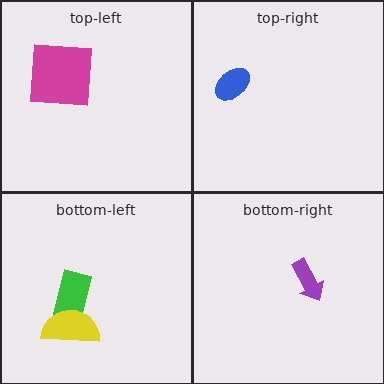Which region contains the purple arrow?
The bottom-right region.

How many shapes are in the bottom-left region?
2.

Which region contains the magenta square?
The top-left region.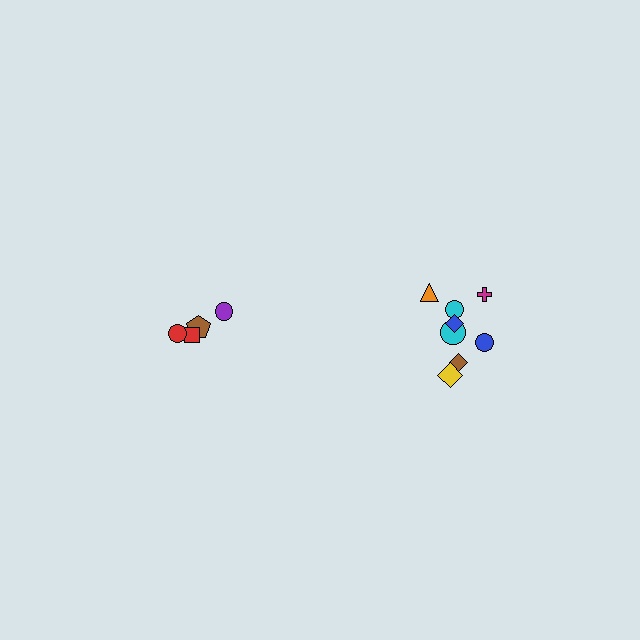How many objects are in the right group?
There are 8 objects.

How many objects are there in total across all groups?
There are 12 objects.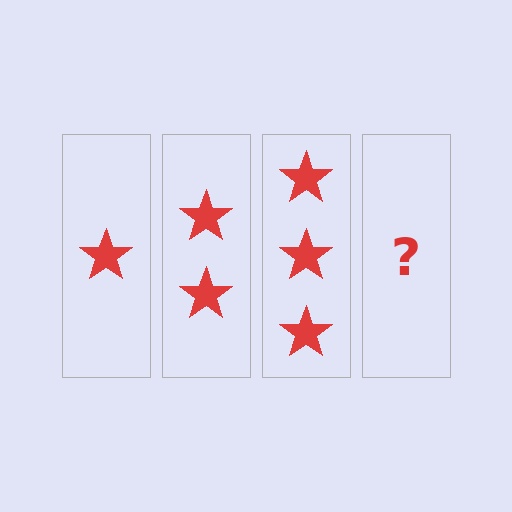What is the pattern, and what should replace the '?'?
The pattern is that each step adds one more star. The '?' should be 4 stars.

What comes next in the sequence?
The next element should be 4 stars.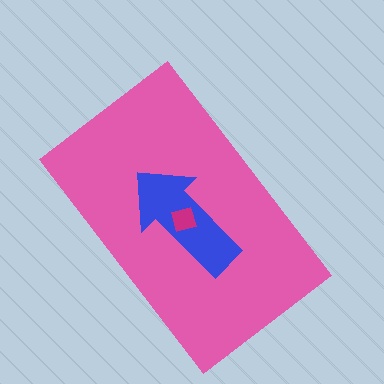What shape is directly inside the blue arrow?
The magenta diamond.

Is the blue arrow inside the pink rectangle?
Yes.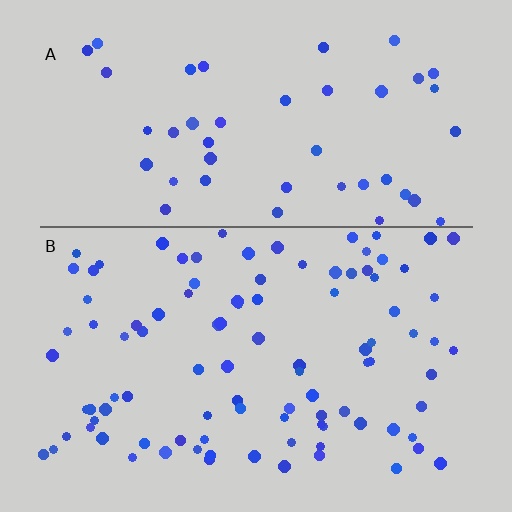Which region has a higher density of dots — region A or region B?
B (the bottom).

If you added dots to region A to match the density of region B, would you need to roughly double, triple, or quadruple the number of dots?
Approximately double.